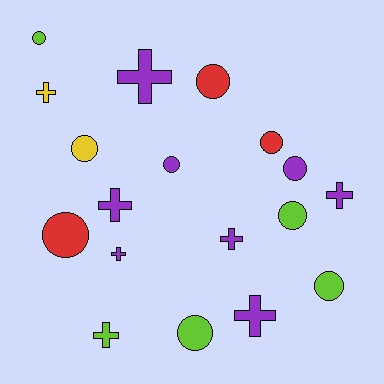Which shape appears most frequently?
Circle, with 10 objects.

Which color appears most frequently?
Purple, with 8 objects.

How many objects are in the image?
There are 18 objects.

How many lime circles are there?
There are 4 lime circles.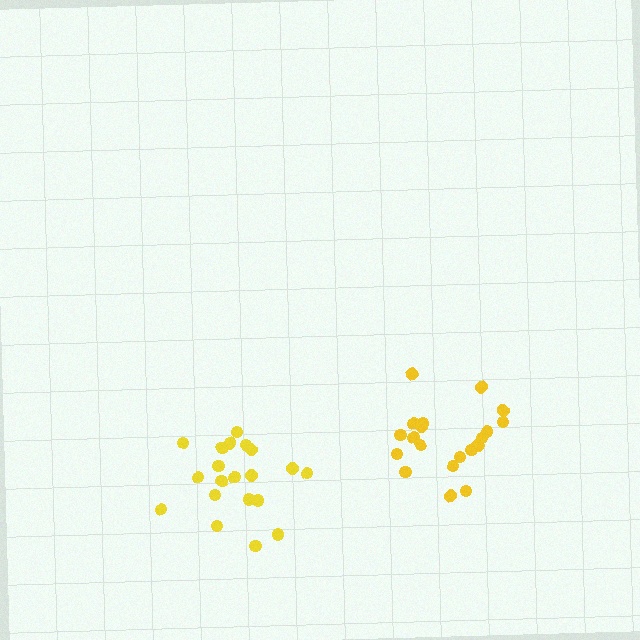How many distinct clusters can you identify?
There are 2 distinct clusters.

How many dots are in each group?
Group 1: 20 dots, Group 2: 20 dots (40 total).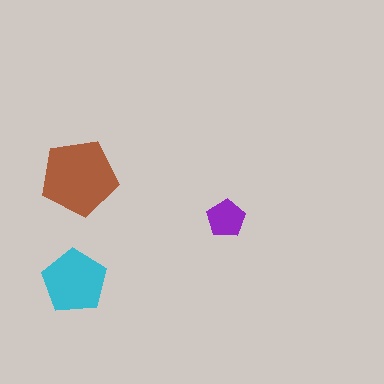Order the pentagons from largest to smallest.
the brown one, the cyan one, the purple one.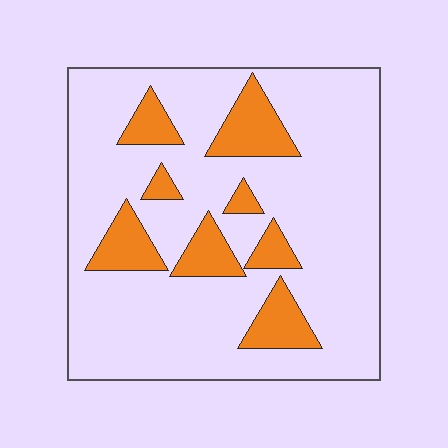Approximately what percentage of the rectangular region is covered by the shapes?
Approximately 20%.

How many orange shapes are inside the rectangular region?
8.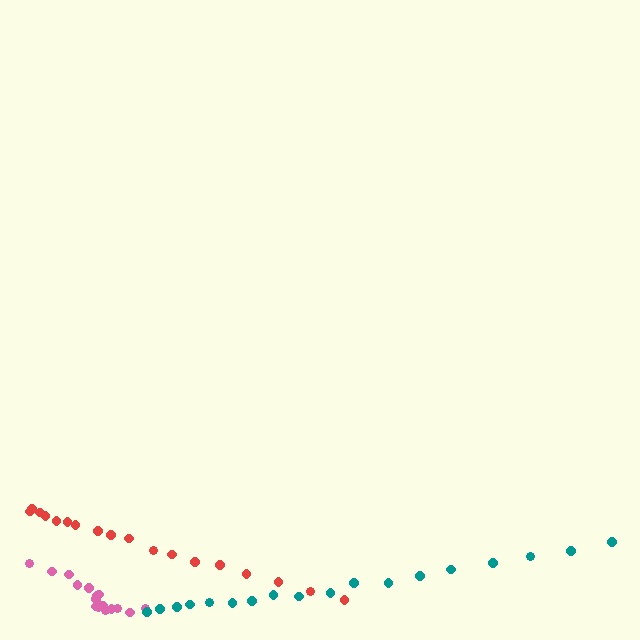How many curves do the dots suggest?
There are 3 distinct paths.